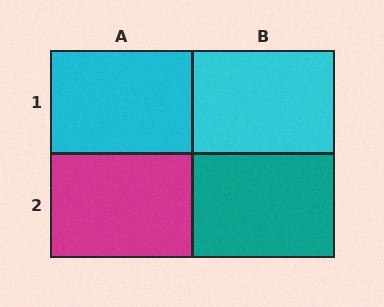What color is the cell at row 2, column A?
Magenta.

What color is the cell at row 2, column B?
Teal.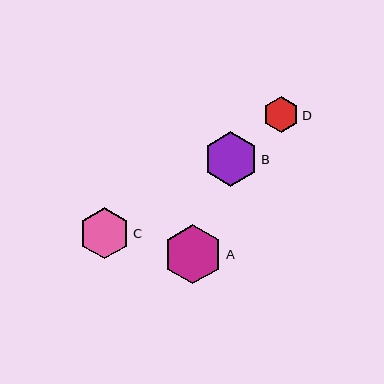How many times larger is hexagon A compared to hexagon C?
Hexagon A is approximately 1.2 times the size of hexagon C.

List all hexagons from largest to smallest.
From largest to smallest: A, B, C, D.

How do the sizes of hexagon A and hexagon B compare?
Hexagon A and hexagon B are approximately the same size.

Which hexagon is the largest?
Hexagon A is the largest with a size of approximately 59 pixels.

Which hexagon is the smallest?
Hexagon D is the smallest with a size of approximately 36 pixels.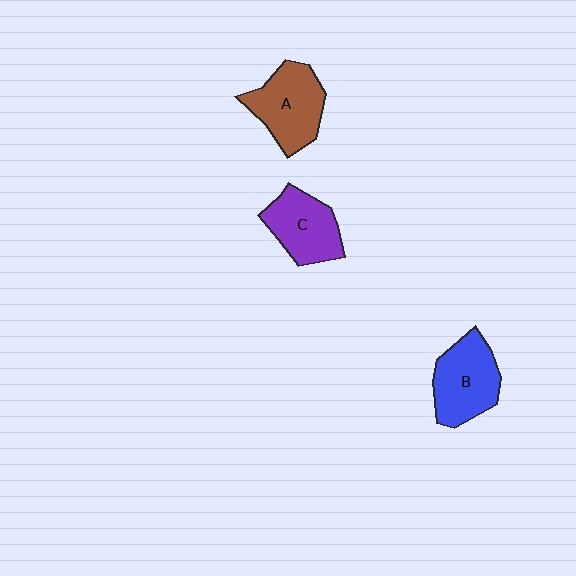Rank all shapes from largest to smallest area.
From largest to smallest: A (brown), B (blue), C (purple).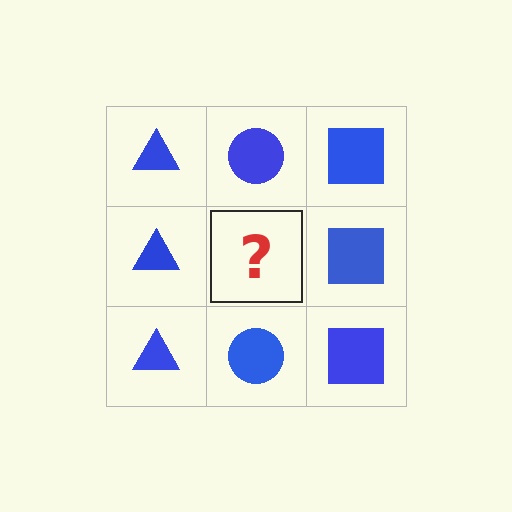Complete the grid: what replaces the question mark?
The question mark should be replaced with a blue circle.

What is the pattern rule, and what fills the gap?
The rule is that each column has a consistent shape. The gap should be filled with a blue circle.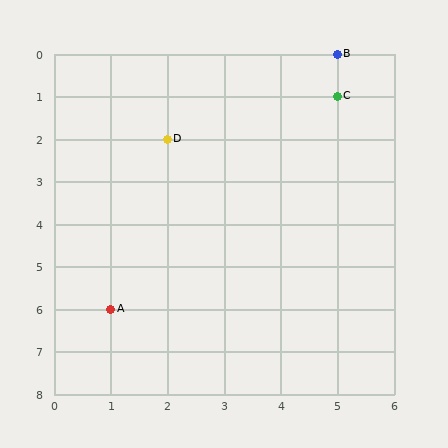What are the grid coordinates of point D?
Point D is at grid coordinates (2, 2).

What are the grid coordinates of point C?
Point C is at grid coordinates (5, 1).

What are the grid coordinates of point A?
Point A is at grid coordinates (1, 6).